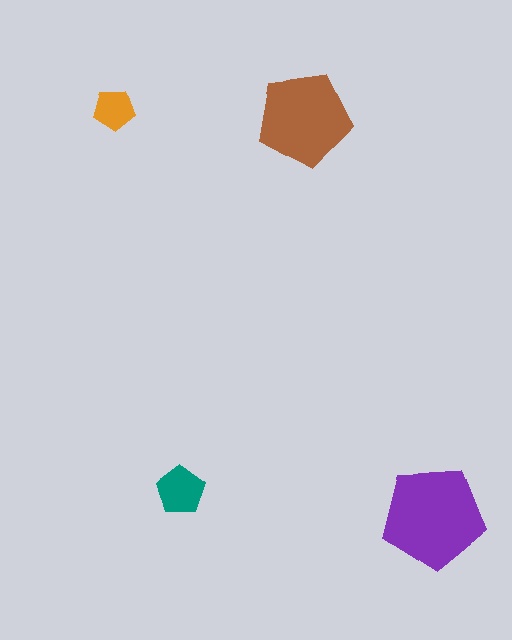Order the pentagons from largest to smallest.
the purple one, the brown one, the teal one, the orange one.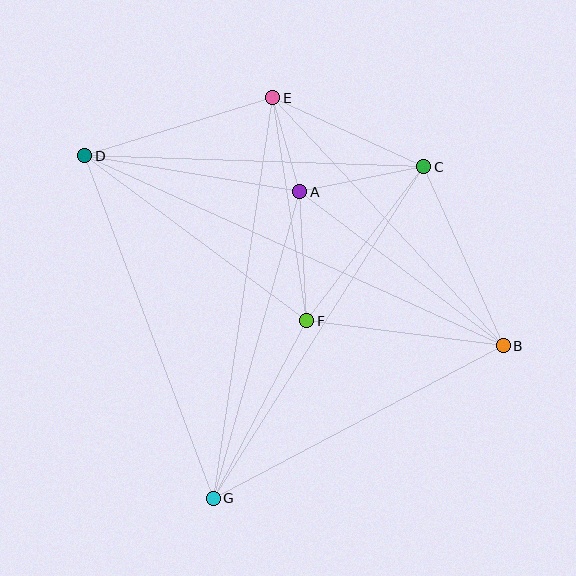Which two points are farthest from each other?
Points B and D are farthest from each other.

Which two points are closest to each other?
Points A and E are closest to each other.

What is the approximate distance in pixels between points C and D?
The distance between C and D is approximately 339 pixels.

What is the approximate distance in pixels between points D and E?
The distance between D and E is approximately 197 pixels.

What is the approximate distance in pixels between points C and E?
The distance between C and E is approximately 166 pixels.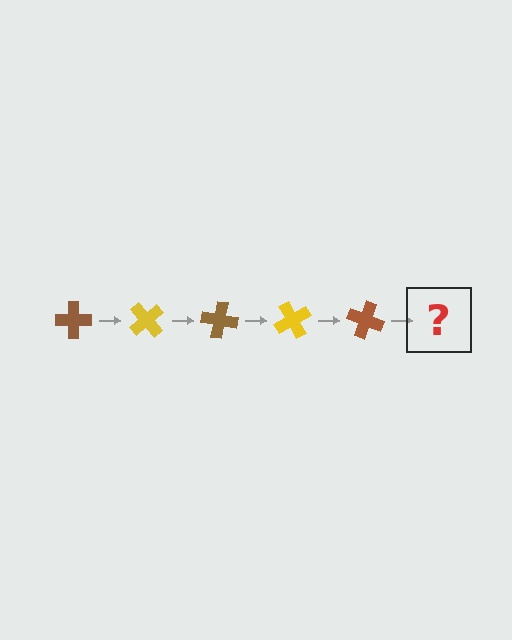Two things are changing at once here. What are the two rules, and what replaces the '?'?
The two rules are that it rotates 50 degrees each step and the color cycles through brown and yellow. The '?' should be a yellow cross, rotated 250 degrees from the start.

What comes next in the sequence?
The next element should be a yellow cross, rotated 250 degrees from the start.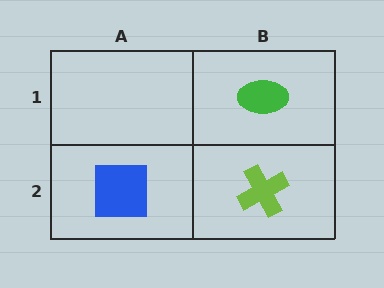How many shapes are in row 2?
2 shapes.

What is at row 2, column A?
A blue square.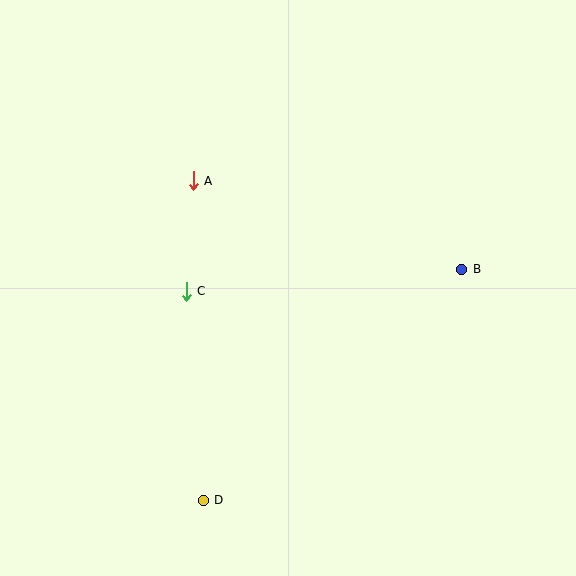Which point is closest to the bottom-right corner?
Point B is closest to the bottom-right corner.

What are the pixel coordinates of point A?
Point A is at (193, 181).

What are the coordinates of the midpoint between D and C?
The midpoint between D and C is at (195, 396).